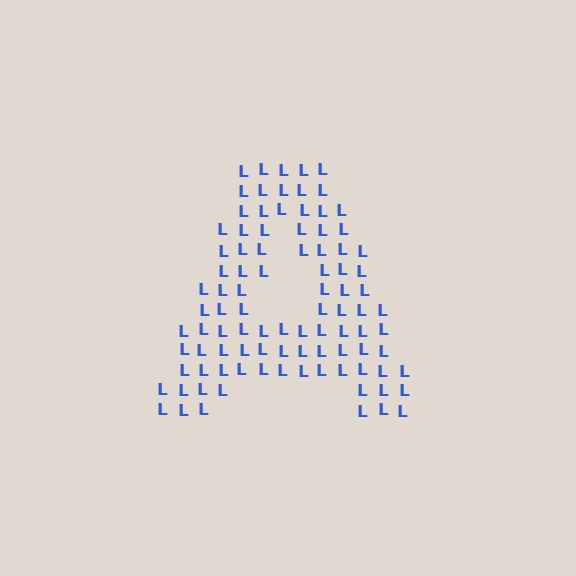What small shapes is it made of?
It is made of small letter L's.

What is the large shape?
The large shape is the letter A.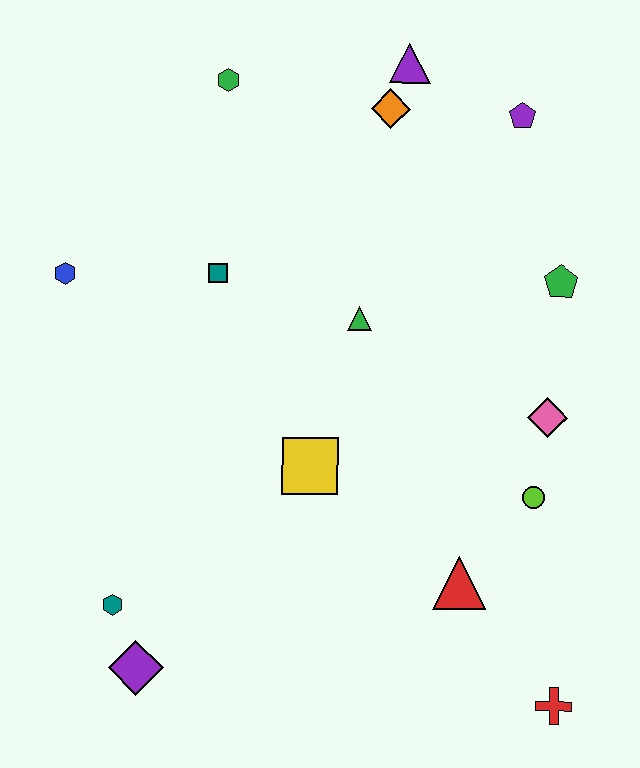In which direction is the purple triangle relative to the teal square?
The purple triangle is above the teal square.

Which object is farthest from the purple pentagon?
The purple diamond is farthest from the purple pentagon.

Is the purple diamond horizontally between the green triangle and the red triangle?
No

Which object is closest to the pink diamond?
The lime circle is closest to the pink diamond.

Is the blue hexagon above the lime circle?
Yes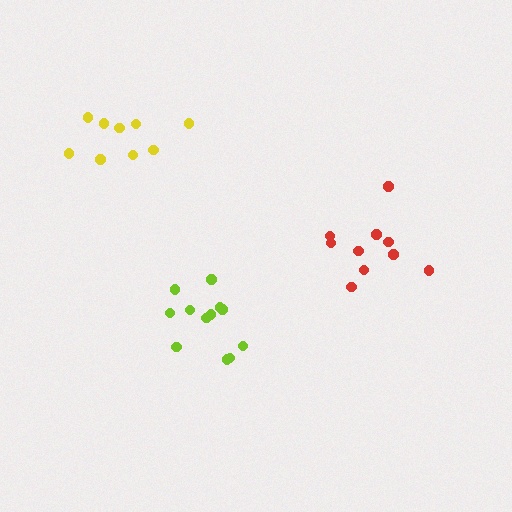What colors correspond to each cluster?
The clusters are colored: yellow, red, lime.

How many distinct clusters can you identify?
There are 3 distinct clusters.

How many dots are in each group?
Group 1: 9 dots, Group 2: 10 dots, Group 3: 12 dots (31 total).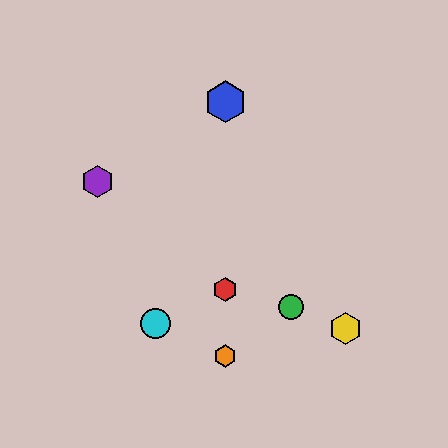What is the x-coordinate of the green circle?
The green circle is at x≈291.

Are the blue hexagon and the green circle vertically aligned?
No, the blue hexagon is at x≈225 and the green circle is at x≈291.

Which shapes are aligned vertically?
The red hexagon, the blue hexagon, the orange hexagon are aligned vertically.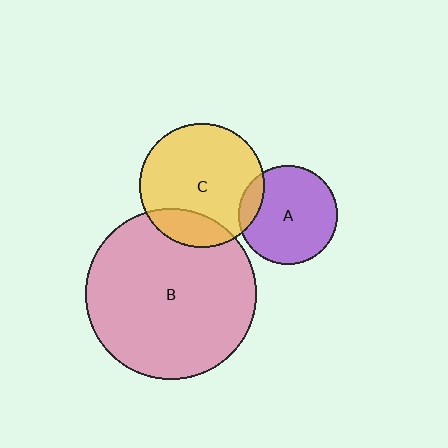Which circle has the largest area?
Circle B (pink).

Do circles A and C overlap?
Yes.